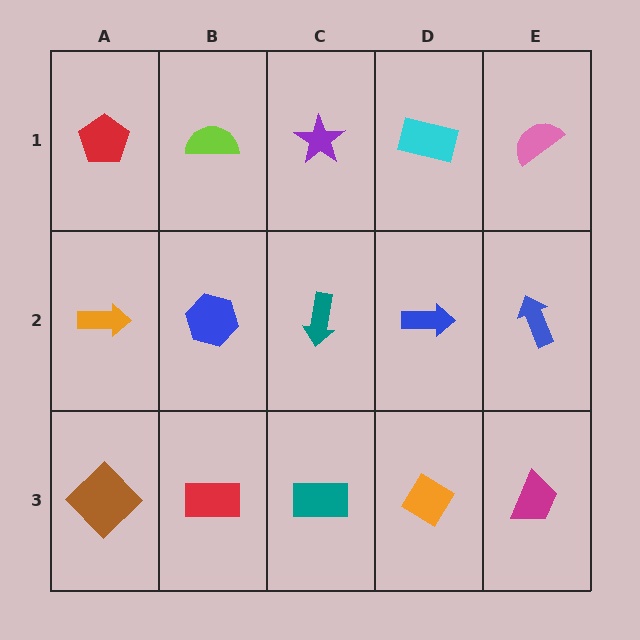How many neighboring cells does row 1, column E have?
2.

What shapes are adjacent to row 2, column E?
A pink semicircle (row 1, column E), a magenta trapezoid (row 3, column E), a blue arrow (row 2, column D).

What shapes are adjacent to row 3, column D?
A blue arrow (row 2, column D), a teal rectangle (row 3, column C), a magenta trapezoid (row 3, column E).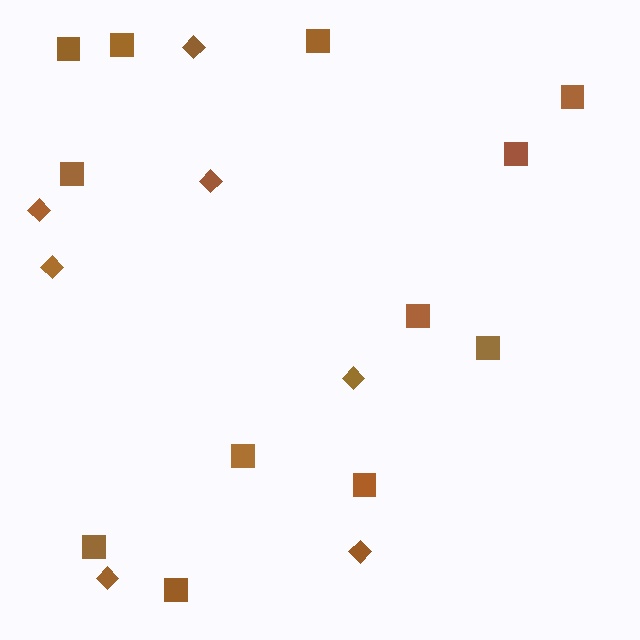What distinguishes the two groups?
There are 2 groups: one group of diamonds (7) and one group of squares (12).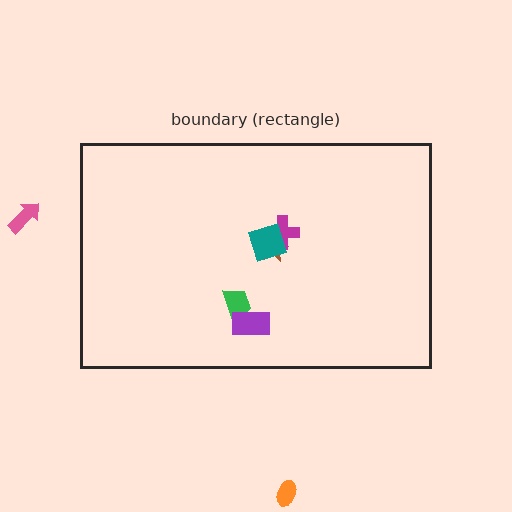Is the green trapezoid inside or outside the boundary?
Inside.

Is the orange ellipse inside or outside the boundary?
Outside.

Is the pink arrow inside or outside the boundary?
Outside.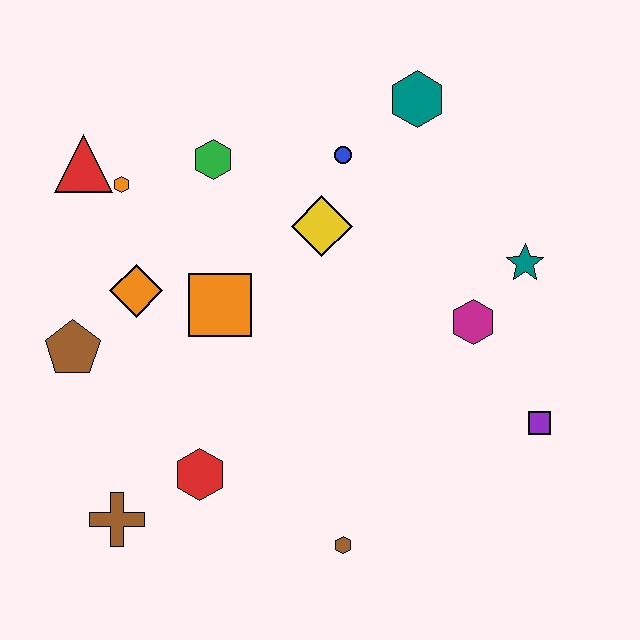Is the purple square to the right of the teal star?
Yes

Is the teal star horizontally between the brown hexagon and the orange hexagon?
No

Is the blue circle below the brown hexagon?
No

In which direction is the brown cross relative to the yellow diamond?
The brown cross is below the yellow diamond.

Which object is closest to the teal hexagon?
The blue circle is closest to the teal hexagon.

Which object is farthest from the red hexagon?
The teal hexagon is farthest from the red hexagon.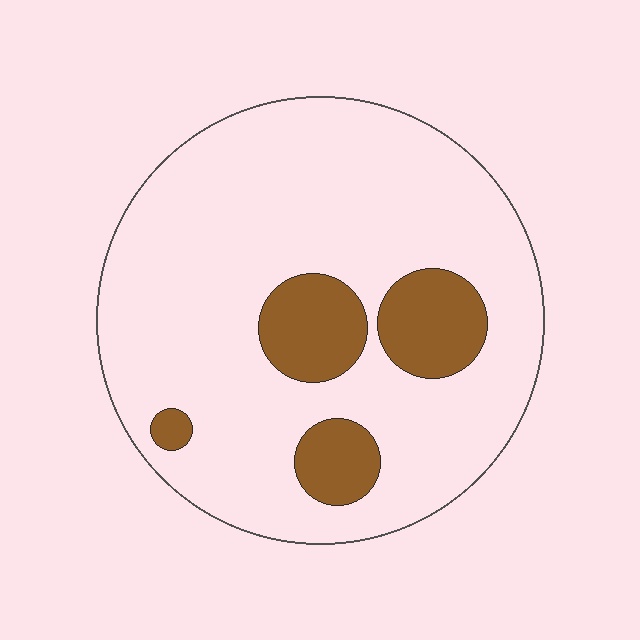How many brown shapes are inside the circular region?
4.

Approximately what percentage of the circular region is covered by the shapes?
Approximately 15%.